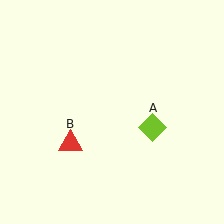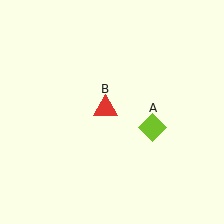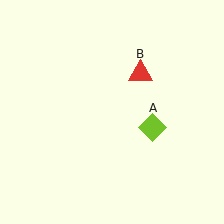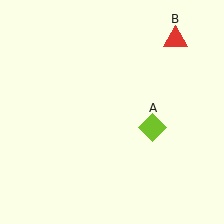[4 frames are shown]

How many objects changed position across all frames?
1 object changed position: red triangle (object B).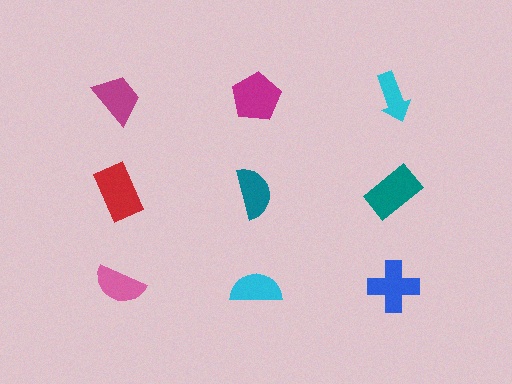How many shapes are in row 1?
3 shapes.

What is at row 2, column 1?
A red rectangle.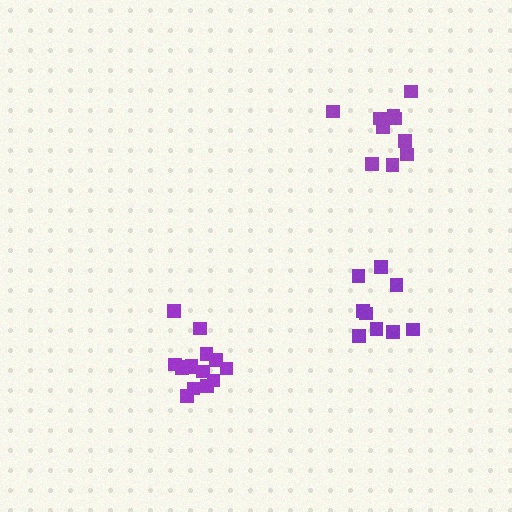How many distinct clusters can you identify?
There are 3 distinct clusters.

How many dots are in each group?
Group 1: 9 dots, Group 2: 15 dots, Group 3: 10 dots (34 total).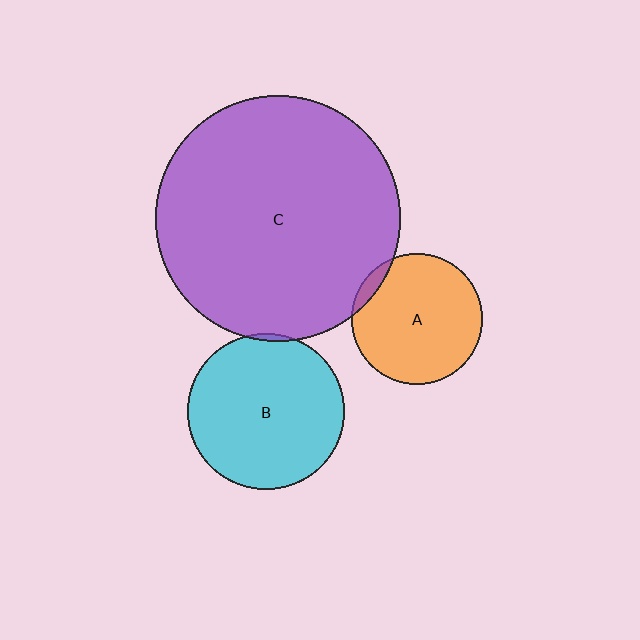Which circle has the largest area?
Circle C (purple).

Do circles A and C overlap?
Yes.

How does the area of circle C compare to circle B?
Approximately 2.5 times.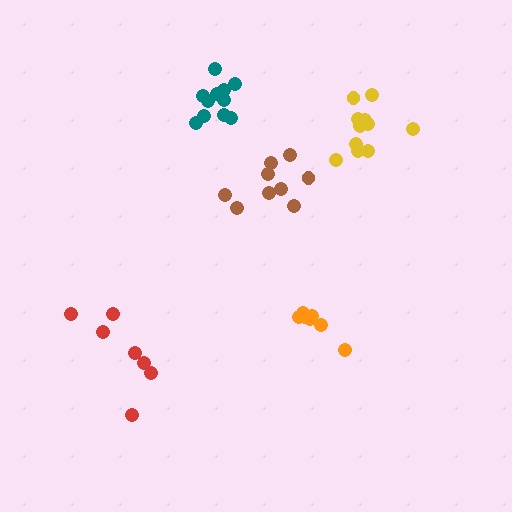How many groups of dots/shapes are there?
There are 5 groups.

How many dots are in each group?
Group 1: 11 dots, Group 2: 7 dots, Group 3: 7 dots, Group 4: 9 dots, Group 5: 11 dots (45 total).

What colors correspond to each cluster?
The clusters are colored: yellow, red, orange, brown, teal.